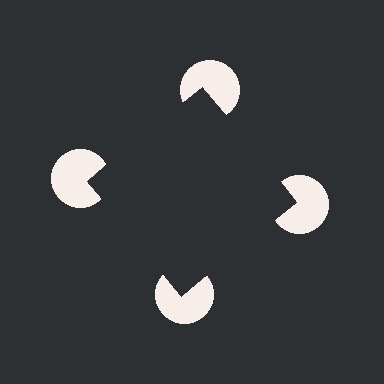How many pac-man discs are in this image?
There are 4 — one at each vertex of the illusory square.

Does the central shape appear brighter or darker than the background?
It typically appears slightly darker than the background, even though no actual brightness change is drawn.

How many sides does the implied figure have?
4 sides.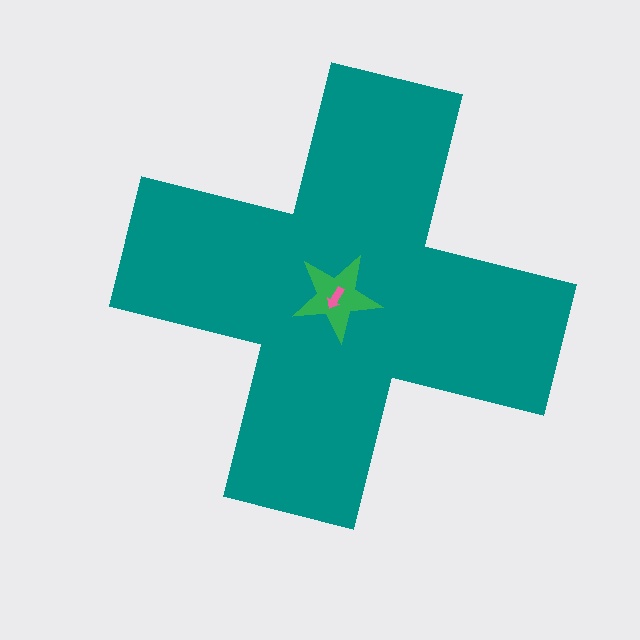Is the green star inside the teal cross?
Yes.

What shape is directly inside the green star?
The pink arrow.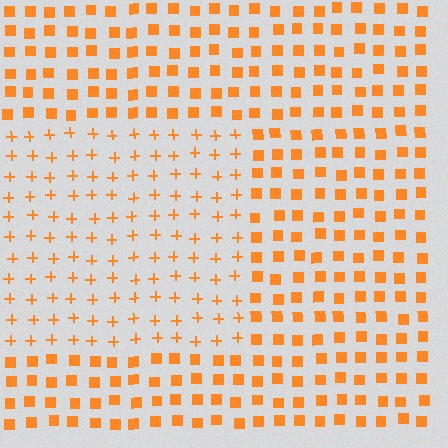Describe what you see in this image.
The image is filled with small orange elements arranged in a uniform grid. A rectangle-shaped region contains plus signs, while the surrounding area contains squares. The boundary is defined purely by the change in element shape.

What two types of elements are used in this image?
The image uses plus signs inside the rectangle region and squares outside it.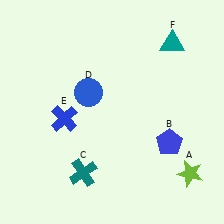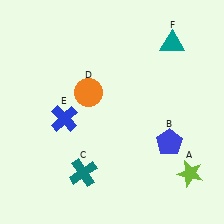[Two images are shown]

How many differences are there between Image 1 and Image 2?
There is 1 difference between the two images.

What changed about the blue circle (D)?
In Image 1, D is blue. In Image 2, it changed to orange.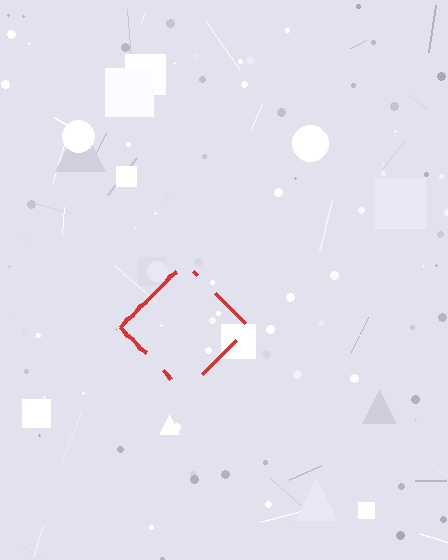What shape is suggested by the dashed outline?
The dashed outline suggests a diamond.